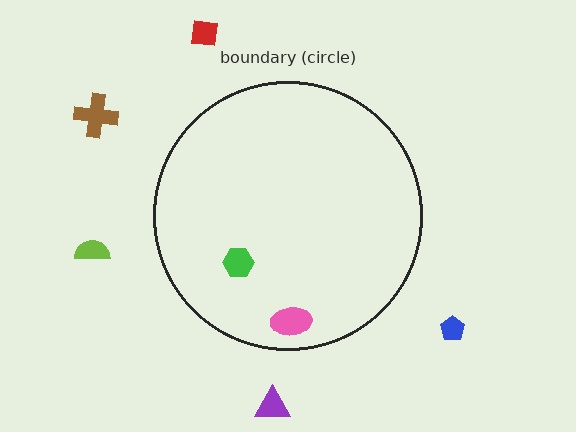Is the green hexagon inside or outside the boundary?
Inside.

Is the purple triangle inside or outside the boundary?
Outside.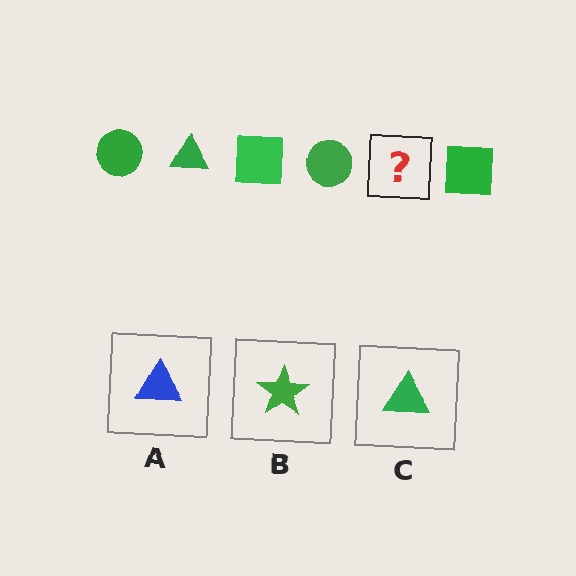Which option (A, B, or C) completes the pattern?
C.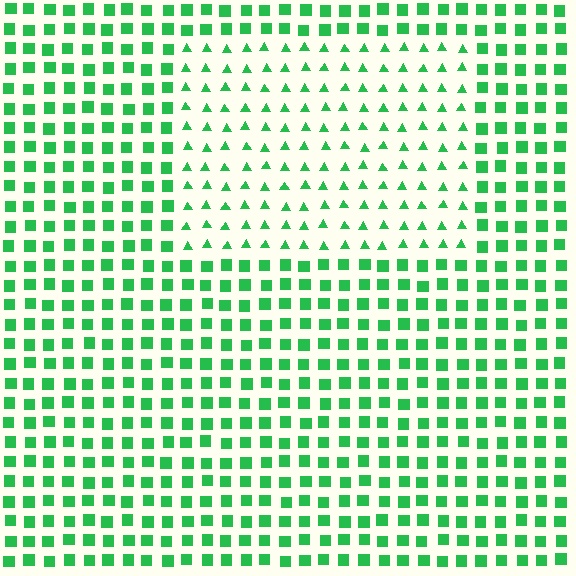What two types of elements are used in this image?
The image uses triangles inside the rectangle region and squares outside it.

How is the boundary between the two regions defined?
The boundary is defined by a change in element shape: triangles inside vs. squares outside. All elements share the same color and spacing.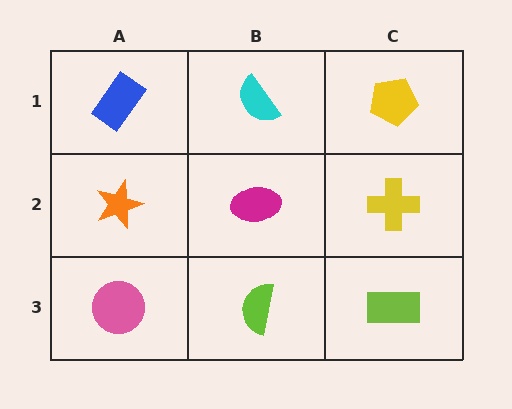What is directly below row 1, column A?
An orange star.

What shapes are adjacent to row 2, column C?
A yellow pentagon (row 1, column C), a lime rectangle (row 3, column C), a magenta ellipse (row 2, column B).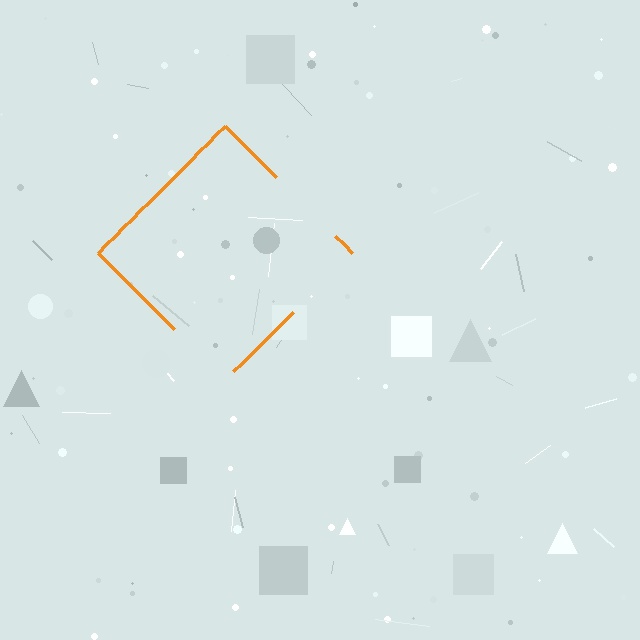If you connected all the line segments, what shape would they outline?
They would outline a diamond.